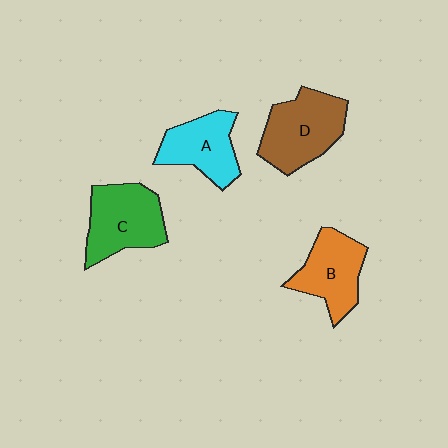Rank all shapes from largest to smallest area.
From largest to smallest: D (brown), C (green), B (orange), A (cyan).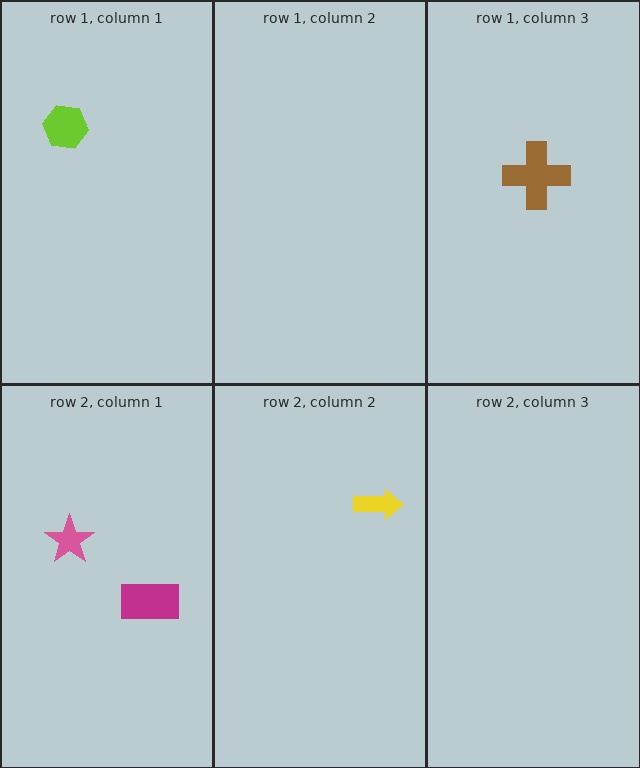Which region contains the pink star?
The row 2, column 1 region.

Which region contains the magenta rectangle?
The row 2, column 1 region.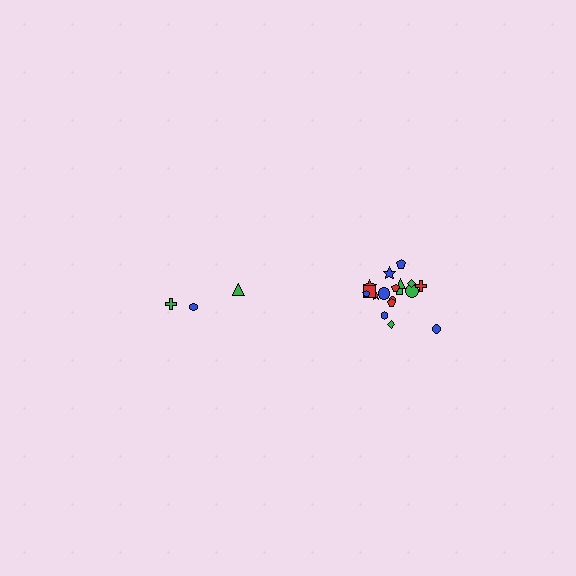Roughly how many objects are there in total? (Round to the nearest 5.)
Roughly 20 objects in total.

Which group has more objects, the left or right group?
The right group.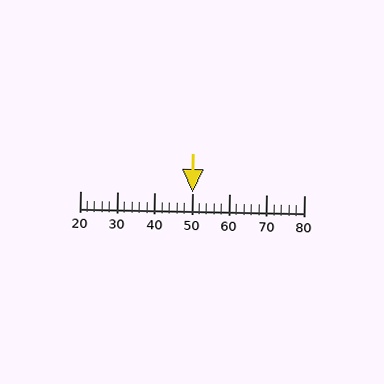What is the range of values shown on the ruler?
The ruler shows values from 20 to 80.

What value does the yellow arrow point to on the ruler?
The yellow arrow points to approximately 50.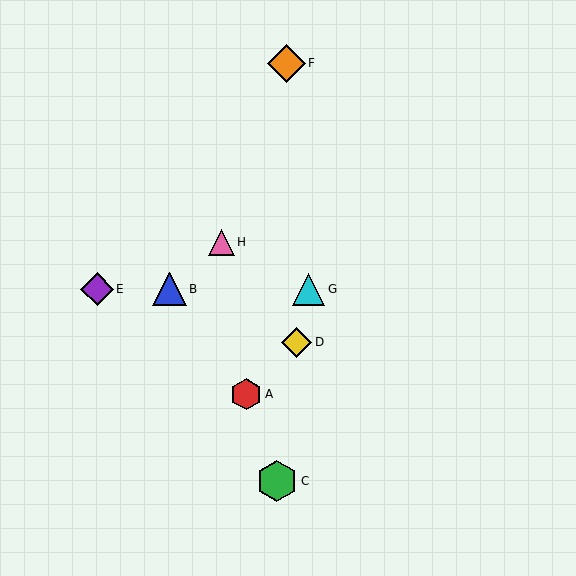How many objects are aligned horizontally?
3 objects (B, E, G) are aligned horizontally.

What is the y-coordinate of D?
Object D is at y≈342.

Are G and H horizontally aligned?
No, G is at y≈289 and H is at y≈242.